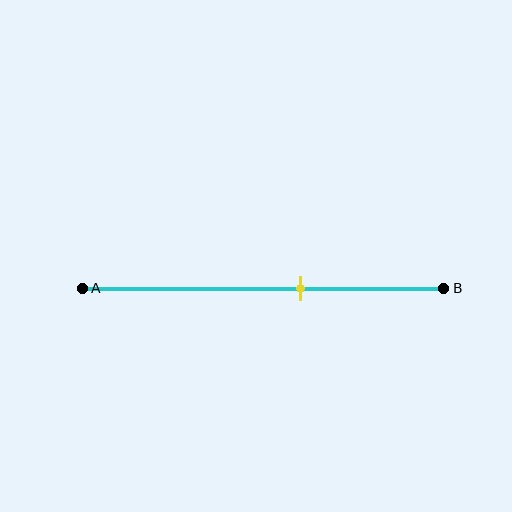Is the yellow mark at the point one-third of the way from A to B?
No, the mark is at about 60% from A, not at the 33% one-third point.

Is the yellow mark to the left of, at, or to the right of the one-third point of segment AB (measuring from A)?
The yellow mark is to the right of the one-third point of segment AB.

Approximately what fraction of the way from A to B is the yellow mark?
The yellow mark is approximately 60% of the way from A to B.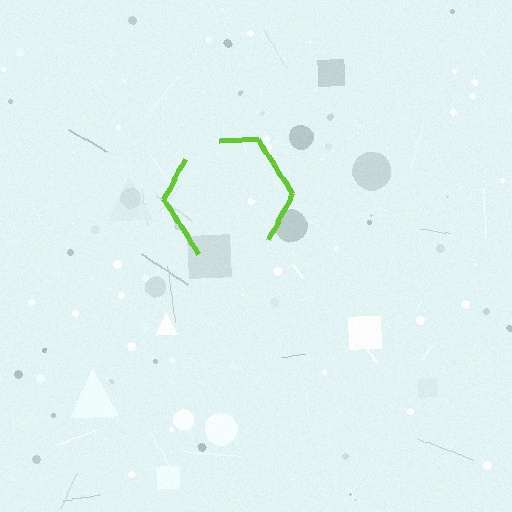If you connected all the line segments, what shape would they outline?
They would outline a hexagon.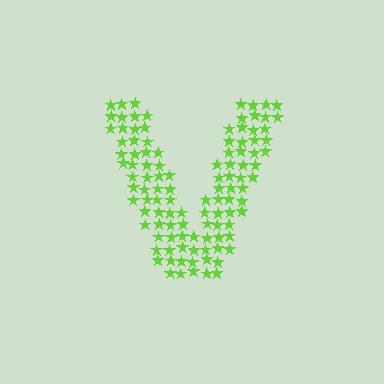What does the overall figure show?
The overall figure shows the letter V.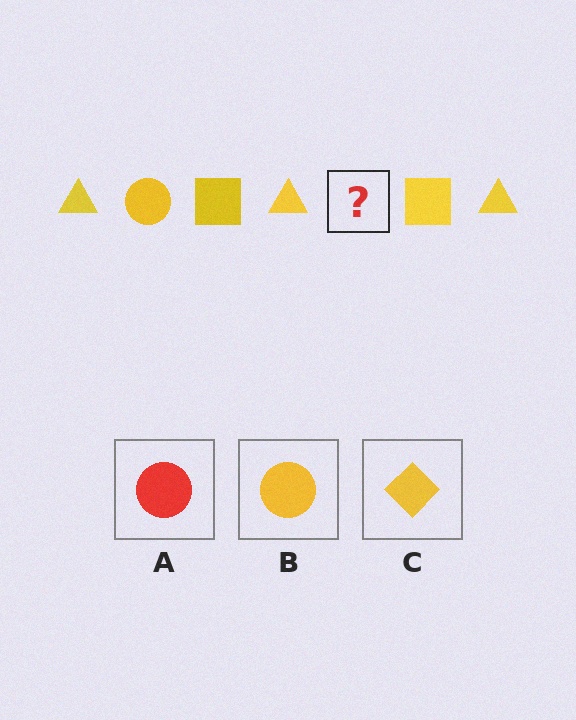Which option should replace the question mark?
Option B.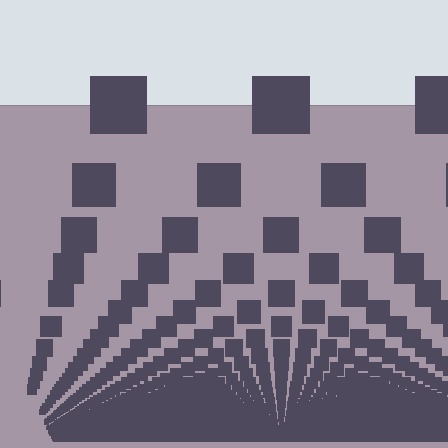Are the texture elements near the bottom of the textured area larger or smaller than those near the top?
Smaller. The gradient is inverted — elements near the bottom are smaller and denser.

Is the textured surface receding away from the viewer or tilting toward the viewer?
The surface appears to tilt toward the viewer. Texture elements get larger and sparser toward the top.